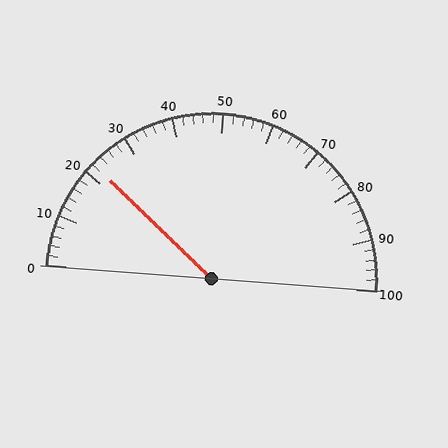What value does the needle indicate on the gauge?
The needle indicates approximately 22.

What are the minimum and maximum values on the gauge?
The gauge ranges from 0 to 100.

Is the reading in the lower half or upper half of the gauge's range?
The reading is in the lower half of the range (0 to 100).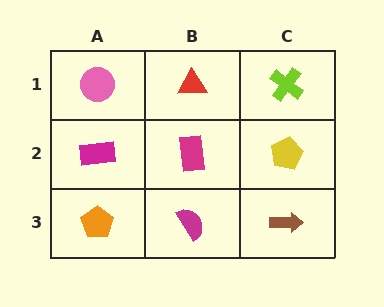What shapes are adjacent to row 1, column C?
A yellow pentagon (row 2, column C), a red triangle (row 1, column B).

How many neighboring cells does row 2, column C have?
3.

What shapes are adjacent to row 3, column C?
A yellow pentagon (row 2, column C), a magenta semicircle (row 3, column B).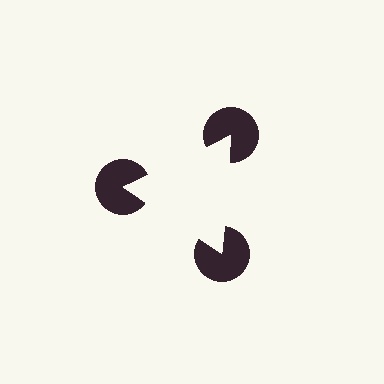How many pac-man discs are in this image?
There are 3 — one at each vertex of the illusory triangle.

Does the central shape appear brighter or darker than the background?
It typically appears slightly brighter than the background, even though no actual brightness change is drawn.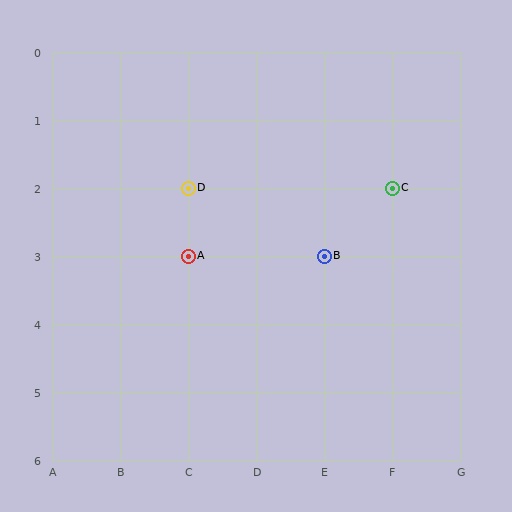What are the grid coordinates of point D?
Point D is at grid coordinates (C, 2).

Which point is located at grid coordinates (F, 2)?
Point C is at (F, 2).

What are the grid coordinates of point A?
Point A is at grid coordinates (C, 3).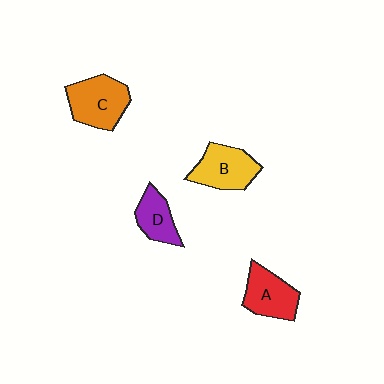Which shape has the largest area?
Shape C (orange).